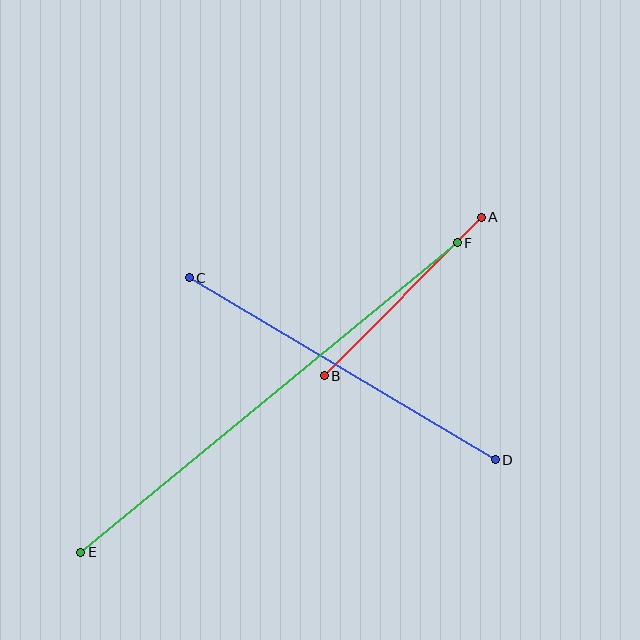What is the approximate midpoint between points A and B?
The midpoint is at approximately (403, 296) pixels.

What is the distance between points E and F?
The distance is approximately 487 pixels.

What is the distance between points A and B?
The distance is approximately 223 pixels.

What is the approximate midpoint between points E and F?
The midpoint is at approximately (269, 397) pixels.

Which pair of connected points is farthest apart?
Points E and F are farthest apart.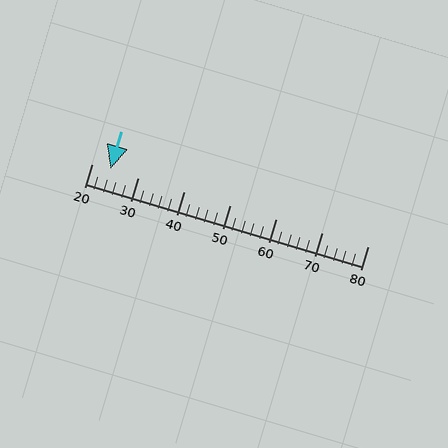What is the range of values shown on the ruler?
The ruler shows values from 20 to 80.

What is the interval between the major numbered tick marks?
The major tick marks are spaced 10 units apart.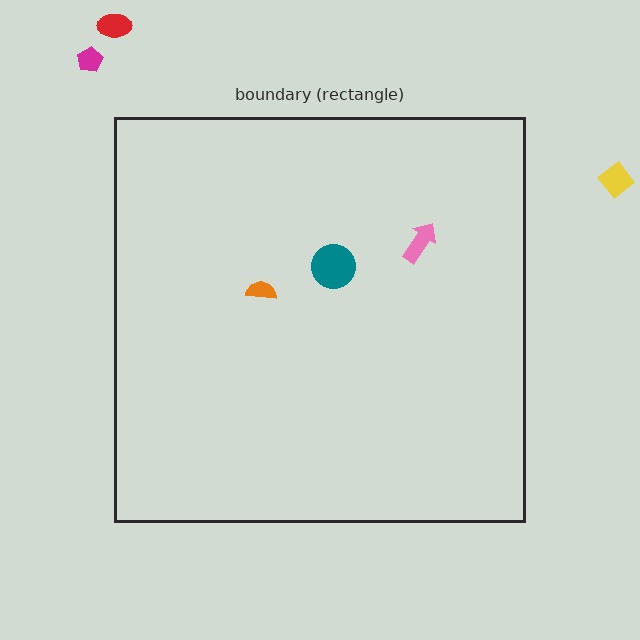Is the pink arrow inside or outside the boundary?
Inside.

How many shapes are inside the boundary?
3 inside, 3 outside.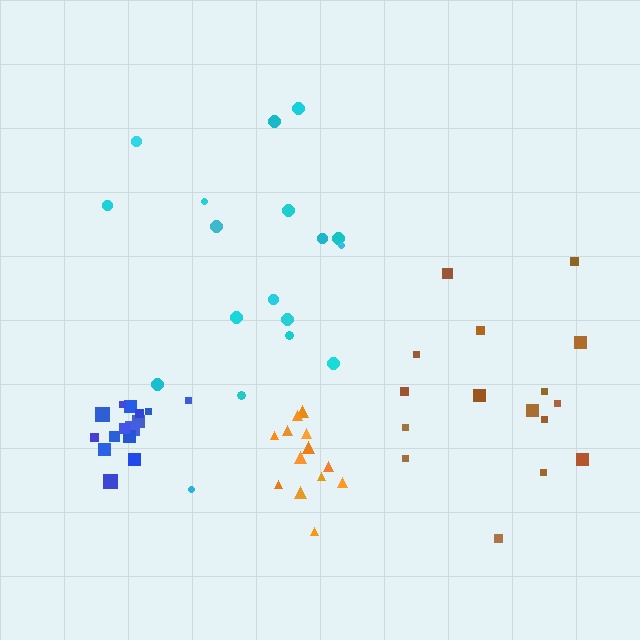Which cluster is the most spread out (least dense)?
Cyan.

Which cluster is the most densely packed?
Blue.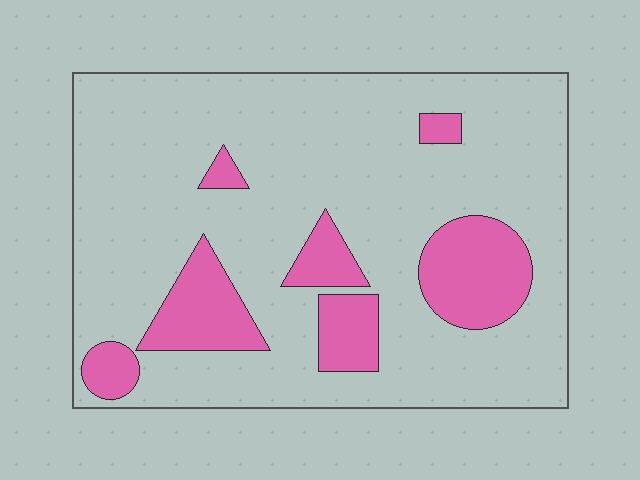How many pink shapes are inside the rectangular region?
7.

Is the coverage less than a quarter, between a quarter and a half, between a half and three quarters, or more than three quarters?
Less than a quarter.